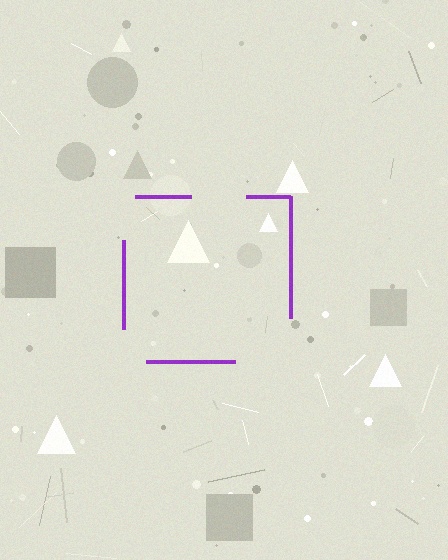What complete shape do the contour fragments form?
The contour fragments form a square.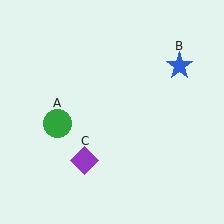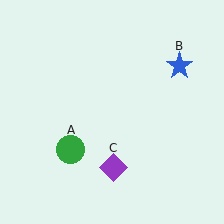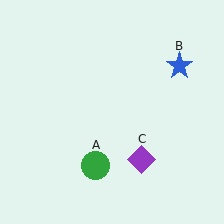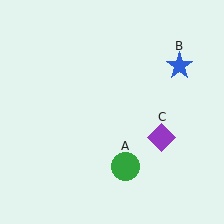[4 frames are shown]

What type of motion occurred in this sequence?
The green circle (object A), purple diamond (object C) rotated counterclockwise around the center of the scene.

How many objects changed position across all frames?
2 objects changed position: green circle (object A), purple diamond (object C).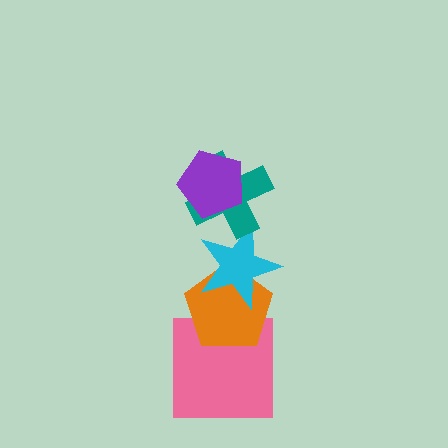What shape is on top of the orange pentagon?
The cyan star is on top of the orange pentagon.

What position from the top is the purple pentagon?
The purple pentagon is 1st from the top.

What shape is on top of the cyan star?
The teal cross is on top of the cyan star.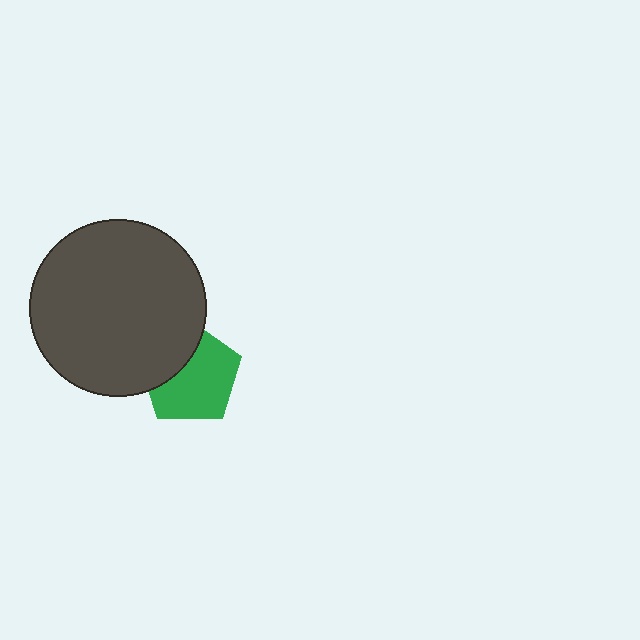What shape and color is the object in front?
The object in front is a dark gray circle.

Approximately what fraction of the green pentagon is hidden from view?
Roughly 34% of the green pentagon is hidden behind the dark gray circle.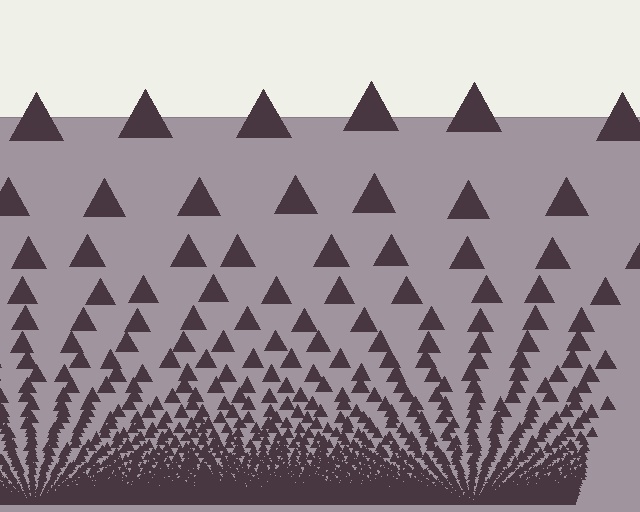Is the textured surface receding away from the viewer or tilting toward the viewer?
The surface appears to tilt toward the viewer. Texture elements get larger and sparser toward the top.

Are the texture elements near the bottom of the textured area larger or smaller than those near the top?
Smaller. The gradient is inverted — elements near the bottom are smaller and denser.